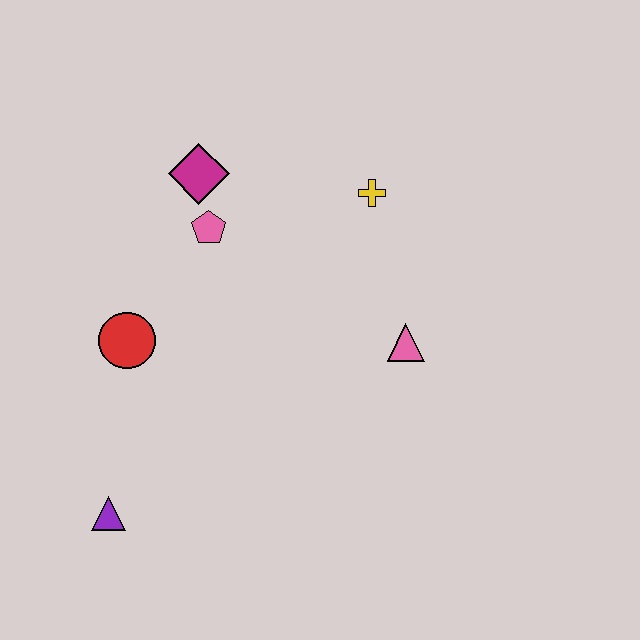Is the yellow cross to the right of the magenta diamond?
Yes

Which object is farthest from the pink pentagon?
The purple triangle is farthest from the pink pentagon.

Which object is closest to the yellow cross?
The pink triangle is closest to the yellow cross.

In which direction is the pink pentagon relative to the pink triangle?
The pink pentagon is to the left of the pink triangle.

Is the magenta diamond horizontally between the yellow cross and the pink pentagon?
No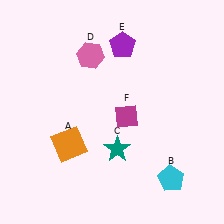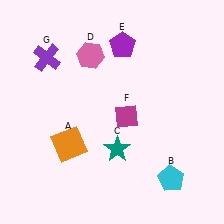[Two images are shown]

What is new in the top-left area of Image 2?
A purple cross (G) was added in the top-left area of Image 2.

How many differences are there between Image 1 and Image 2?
There is 1 difference between the two images.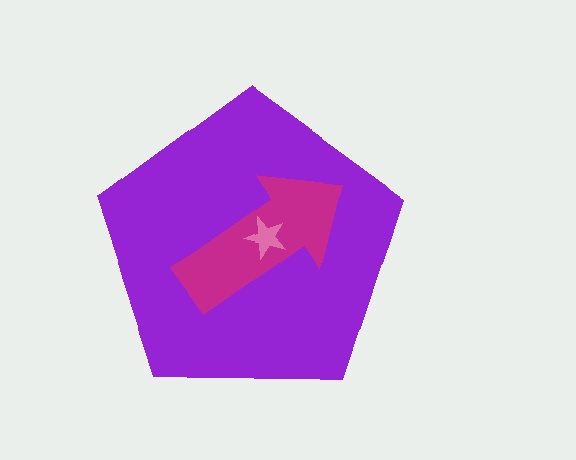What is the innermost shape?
The pink star.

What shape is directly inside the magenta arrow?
The pink star.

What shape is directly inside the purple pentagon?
The magenta arrow.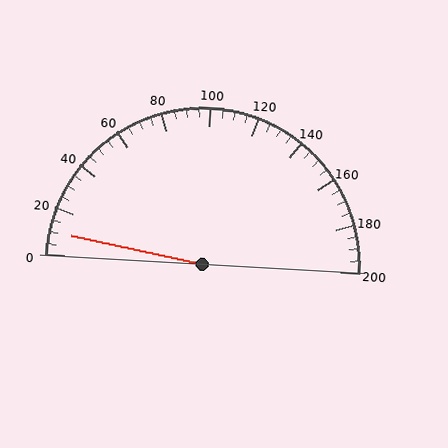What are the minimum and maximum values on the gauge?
The gauge ranges from 0 to 200.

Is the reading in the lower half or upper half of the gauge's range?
The reading is in the lower half of the range (0 to 200).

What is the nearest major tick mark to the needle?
The nearest major tick mark is 0.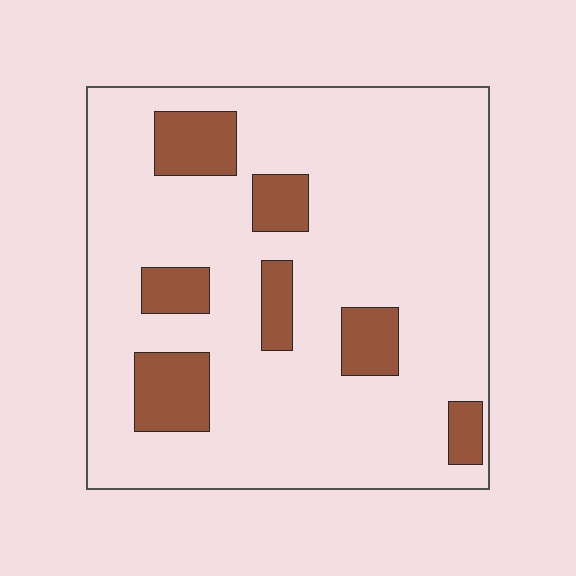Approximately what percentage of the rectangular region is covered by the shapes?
Approximately 15%.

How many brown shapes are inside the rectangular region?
7.